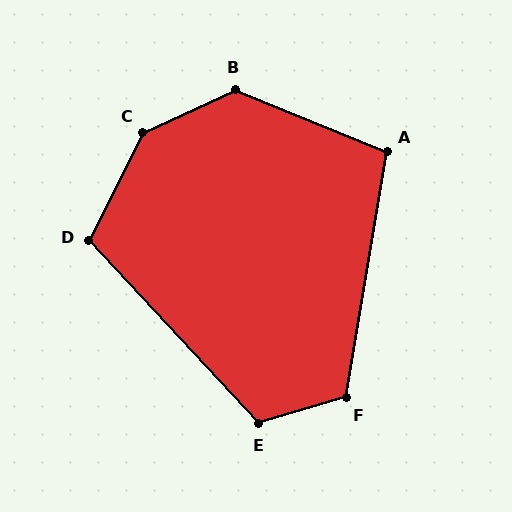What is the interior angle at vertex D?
Approximately 111 degrees (obtuse).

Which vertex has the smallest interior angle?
A, at approximately 103 degrees.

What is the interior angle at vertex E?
Approximately 116 degrees (obtuse).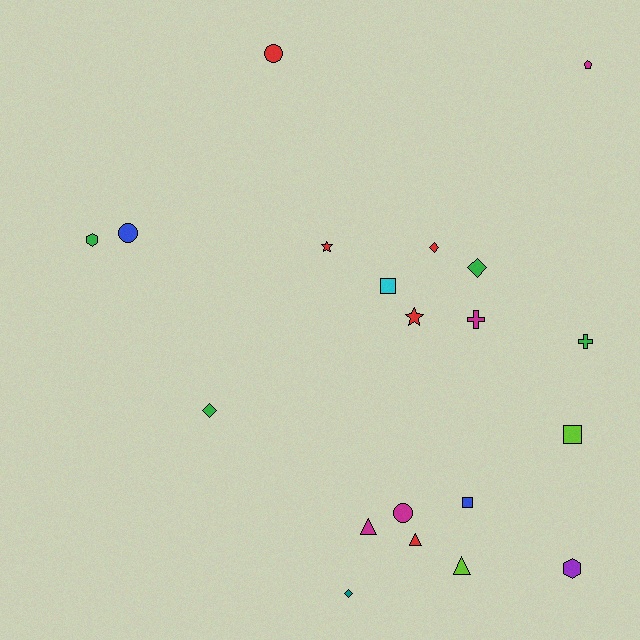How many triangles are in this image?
There are 3 triangles.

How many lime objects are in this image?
There are 2 lime objects.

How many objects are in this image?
There are 20 objects.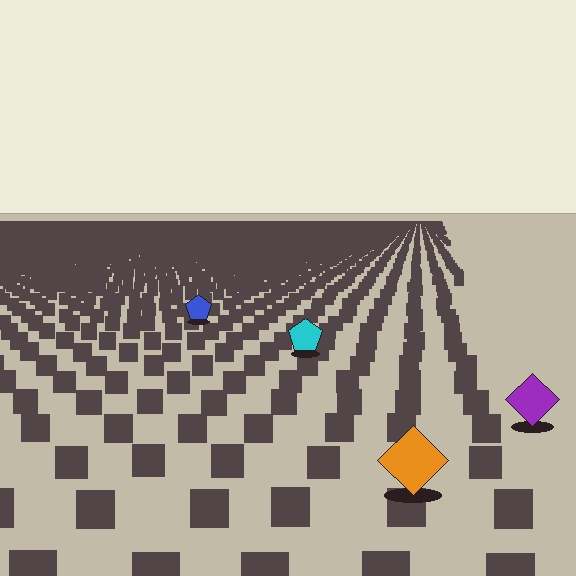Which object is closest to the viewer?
The orange diamond is closest. The texture marks near it are larger and more spread out.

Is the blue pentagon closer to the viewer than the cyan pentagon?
No. The cyan pentagon is closer — you can tell from the texture gradient: the ground texture is coarser near it.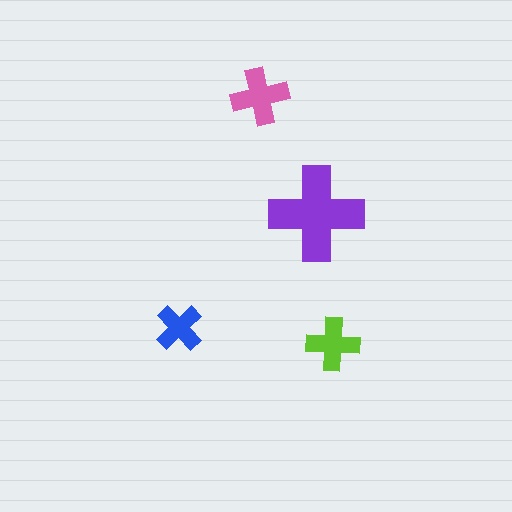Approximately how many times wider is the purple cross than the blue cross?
About 2 times wider.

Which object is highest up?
The pink cross is topmost.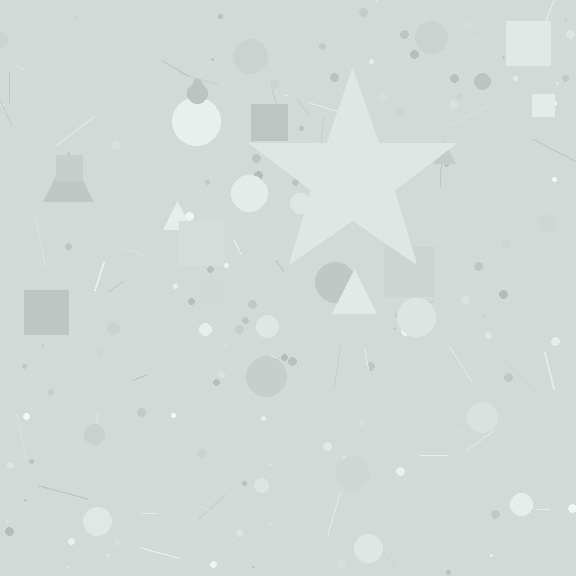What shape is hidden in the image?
A star is hidden in the image.